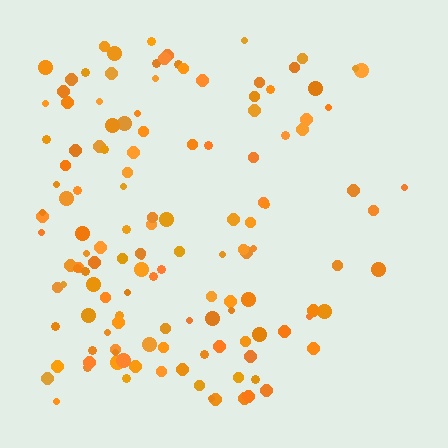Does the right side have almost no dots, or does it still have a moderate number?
Still a moderate number, just noticeably fewer than the left.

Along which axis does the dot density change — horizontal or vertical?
Horizontal.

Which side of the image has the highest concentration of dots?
The left.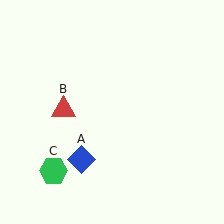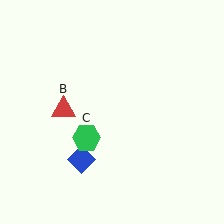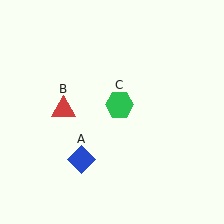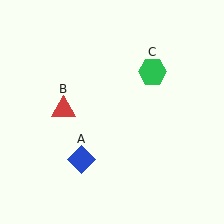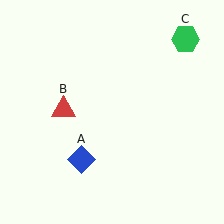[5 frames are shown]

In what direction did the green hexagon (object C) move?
The green hexagon (object C) moved up and to the right.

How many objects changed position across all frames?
1 object changed position: green hexagon (object C).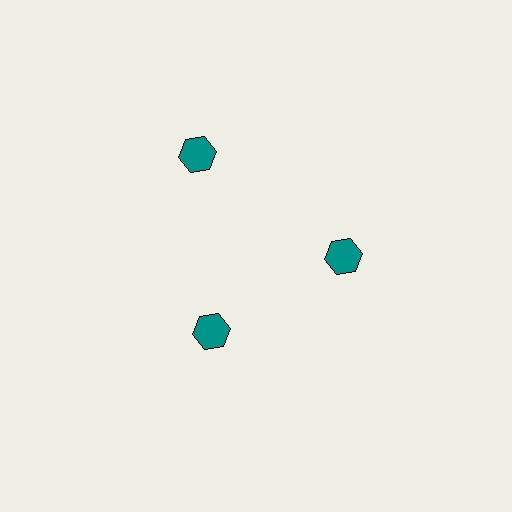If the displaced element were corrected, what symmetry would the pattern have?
It would have 3-fold rotational symmetry — the pattern would map onto itself every 120 degrees.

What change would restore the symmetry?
The symmetry would be restored by moving it inward, back onto the ring so that all 3 hexagons sit at equal angles and equal distance from the center.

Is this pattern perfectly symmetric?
No. The 3 teal hexagons are arranged in a ring, but one element near the 11 o'clock position is pushed outward from the center, breaking the 3-fold rotational symmetry.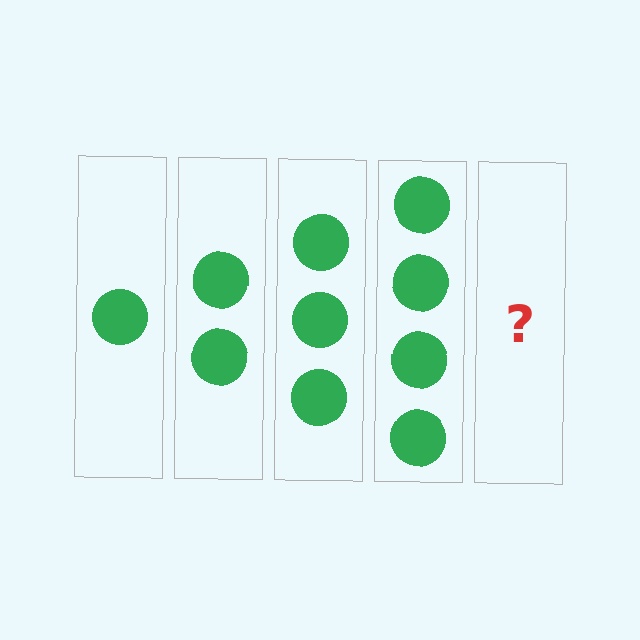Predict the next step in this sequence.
The next step is 5 circles.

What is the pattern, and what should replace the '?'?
The pattern is that each step adds one more circle. The '?' should be 5 circles.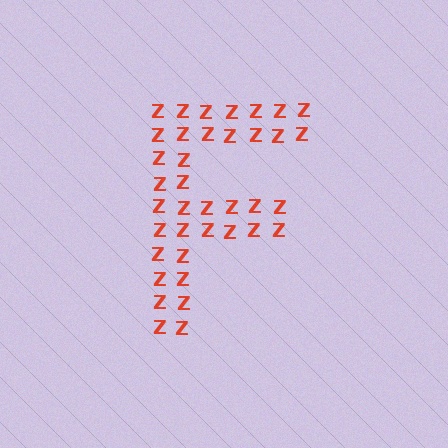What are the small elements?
The small elements are letter Z's.